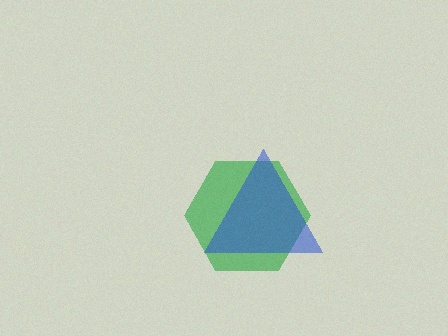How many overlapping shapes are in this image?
There are 2 overlapping shapes in the image.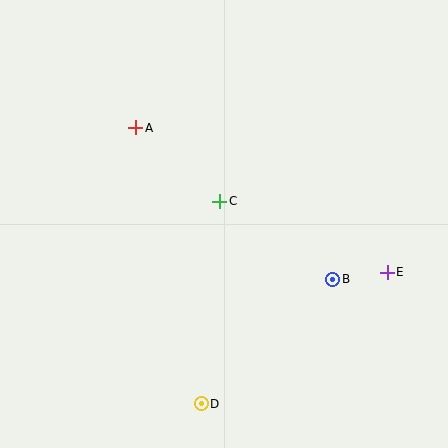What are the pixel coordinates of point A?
Point A is at (136, 128).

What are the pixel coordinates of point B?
Point B is at (333, 279).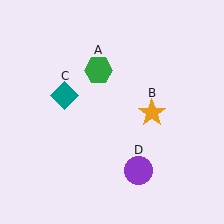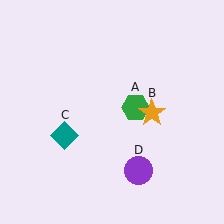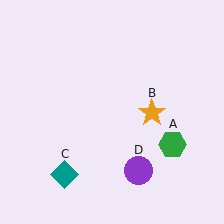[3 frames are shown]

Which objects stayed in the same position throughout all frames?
Orange star (object B) and purple circle (object D) remained stationary.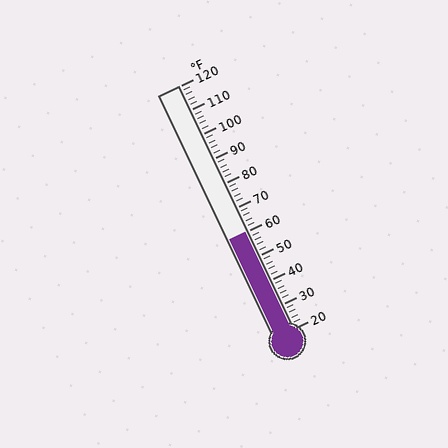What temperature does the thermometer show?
The thermometer shows approximately 60°F.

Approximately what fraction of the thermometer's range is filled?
The thermometer is filled to approximately 40% of its range.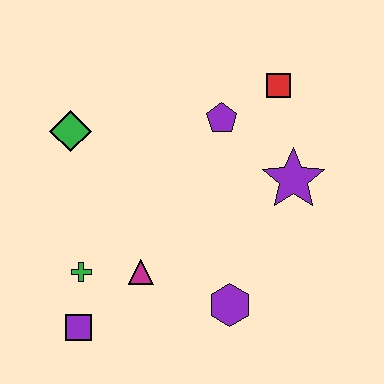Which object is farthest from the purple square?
The red square is farthest from the purple square.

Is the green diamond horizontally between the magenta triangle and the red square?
No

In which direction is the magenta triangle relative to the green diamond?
The magenta triangle is below the green diamond.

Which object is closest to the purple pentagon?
The red square is closest to the purple pentagon.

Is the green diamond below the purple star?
No